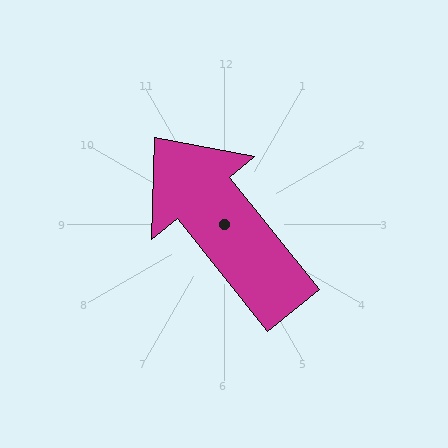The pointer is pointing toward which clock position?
Roughly 11 o'clock.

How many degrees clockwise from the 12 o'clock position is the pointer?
Approximately 321 degrees.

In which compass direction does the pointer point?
Northwest.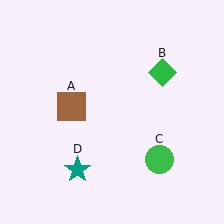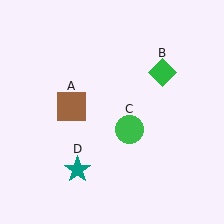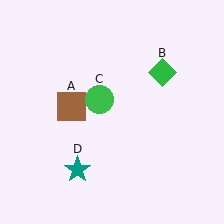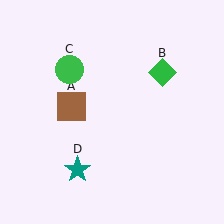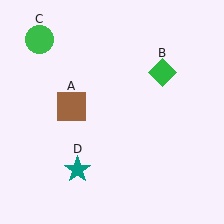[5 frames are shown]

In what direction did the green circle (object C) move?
The green circle (object C) moved up and to the left.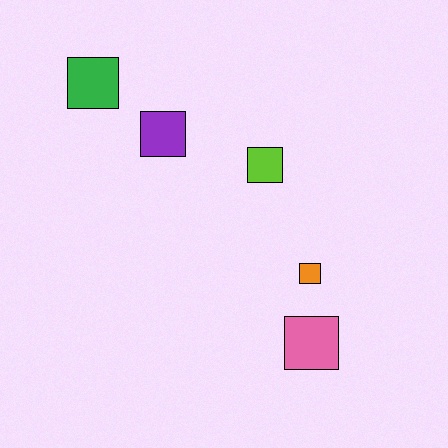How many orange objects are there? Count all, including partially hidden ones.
There is 1 orange object.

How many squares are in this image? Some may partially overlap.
There are 5 squares.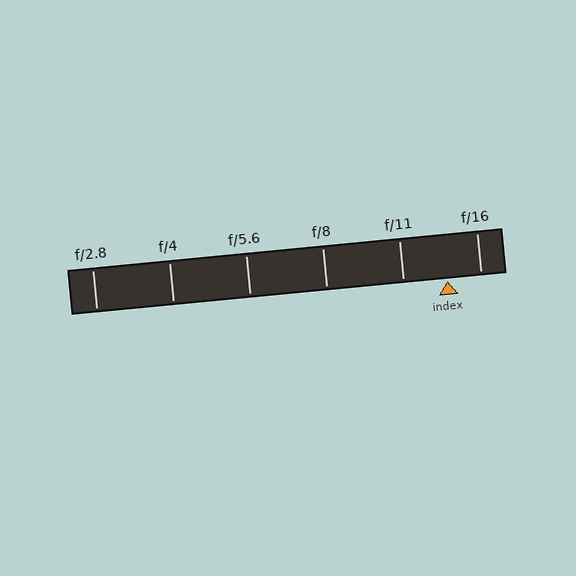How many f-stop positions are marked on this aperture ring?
There are 6 f-stop positions marked.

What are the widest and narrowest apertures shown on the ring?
The widest aperture shown is f/2.8 and the narrowest is f/16.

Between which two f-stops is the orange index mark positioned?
The index mark is between f/11 and f/16.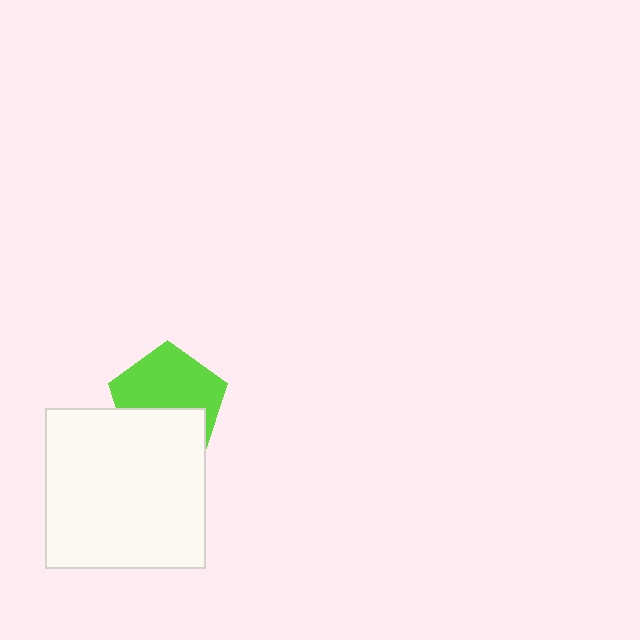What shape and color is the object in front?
The object in front is a white square.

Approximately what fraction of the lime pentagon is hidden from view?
Roughly 40% of the lime pentagon is hidden behind the white square.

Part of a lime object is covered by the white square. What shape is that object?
It is a pentagon.